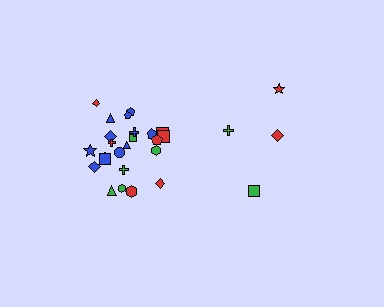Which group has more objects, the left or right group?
The left group.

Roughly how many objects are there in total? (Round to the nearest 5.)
Roughly 30 objects in total.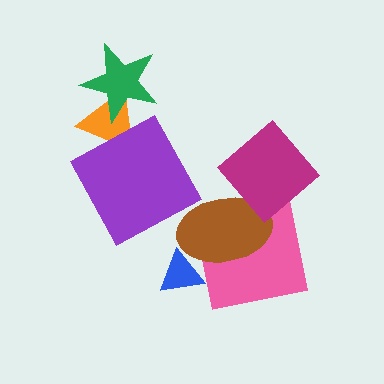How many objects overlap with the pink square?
1 object overlaps with the pink square.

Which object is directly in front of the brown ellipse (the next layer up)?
The blue triangle is directly in front of the brown ellipse.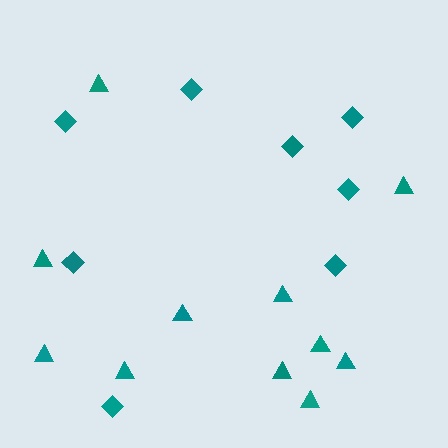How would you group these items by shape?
There are 2 groups: one group of triangles (11) and one group of diamonds (8).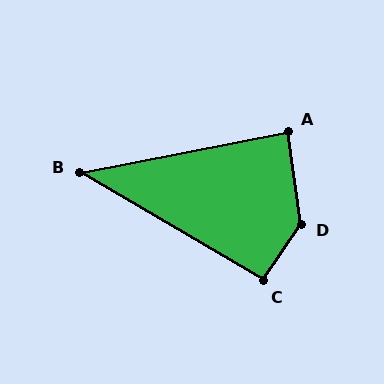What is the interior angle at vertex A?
Approximately 87 degrees (approximately right).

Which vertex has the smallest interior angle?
B, at approximately 42 degrees.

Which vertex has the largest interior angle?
D, at approximately 138 degrees.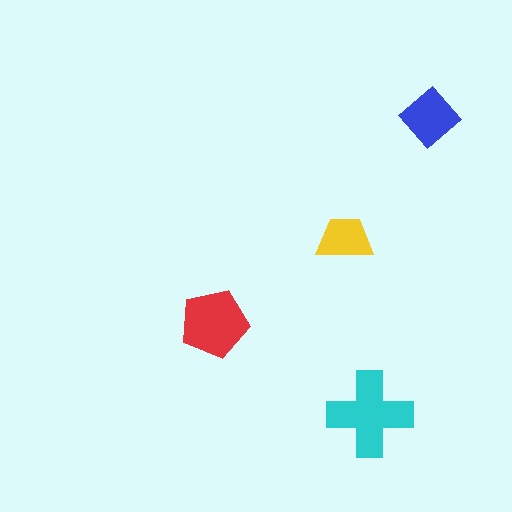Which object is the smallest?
The yellow trapezoid.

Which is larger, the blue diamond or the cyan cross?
The cyan cross.